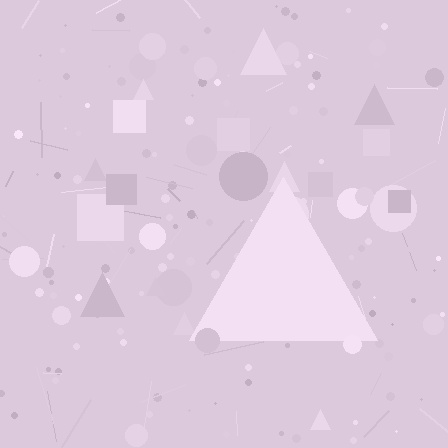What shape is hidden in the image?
A triangle is hidden in the image.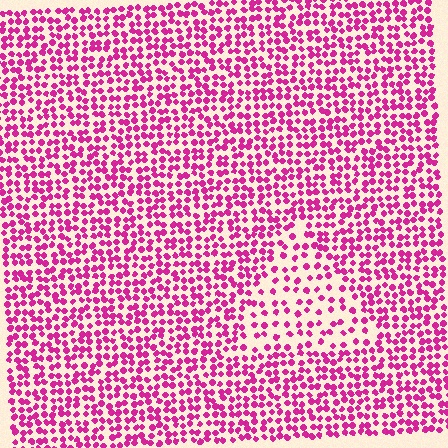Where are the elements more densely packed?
The elements are more densely packed outside the triangle boundary.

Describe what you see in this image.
The image contains small magenta elements arranged at two different densities. A triangle-shaped region is visible where the elements are less densely packed than the surrounding area.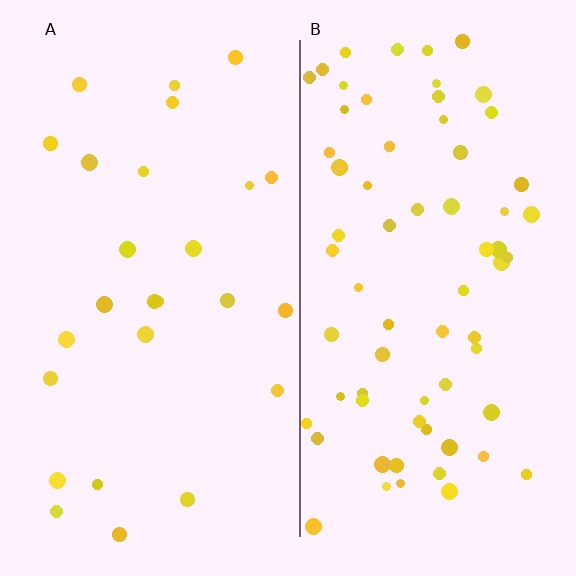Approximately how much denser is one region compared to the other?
Approximately 2.6× — region B over region A.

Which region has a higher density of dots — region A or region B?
B (the right).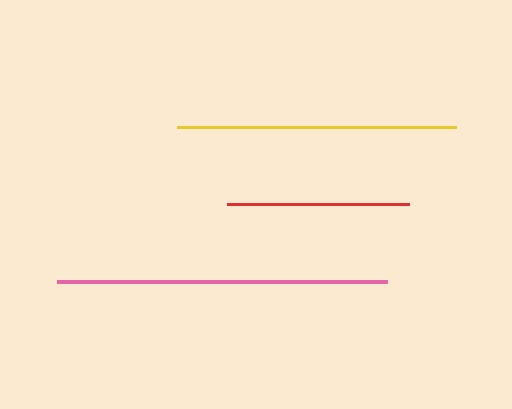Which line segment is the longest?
The pink line is the longest at approximately 331 pixels.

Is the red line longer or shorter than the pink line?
The pink line is longer than the red line.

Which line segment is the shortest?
The red line is the shortest at approximately 181 pixels.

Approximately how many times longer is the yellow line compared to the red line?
The yellow line is approximately 1.5 times the length of the red line.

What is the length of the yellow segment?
The yellow segment is approximately 278 pixels long.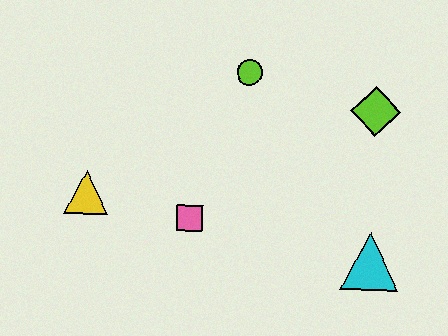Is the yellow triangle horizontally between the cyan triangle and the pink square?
No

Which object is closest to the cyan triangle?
The lime diamond is closest to the cyan triangle.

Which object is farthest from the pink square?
The lime diamond is farthest from the pink square.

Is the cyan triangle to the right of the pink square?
Yes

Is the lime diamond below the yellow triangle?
No